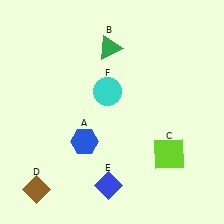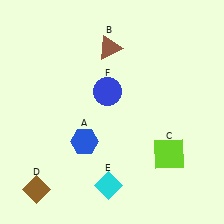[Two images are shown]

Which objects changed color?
B changed from green to brown. E changed from blue to cyan. F changed from cyan to blue.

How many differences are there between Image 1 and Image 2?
There are 3 differences between the two images.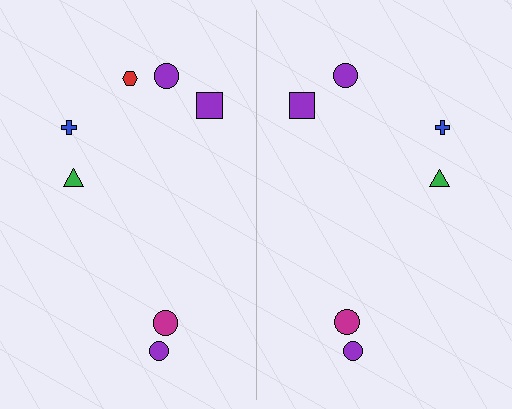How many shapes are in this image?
There are 13 shapes in this image.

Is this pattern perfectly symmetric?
No, the pattern is not perfectly symmetric. A red hexagon is missing from the right side.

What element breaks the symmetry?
A red hexagon is missing from the right side.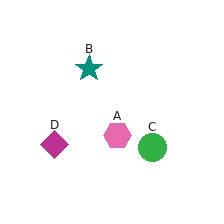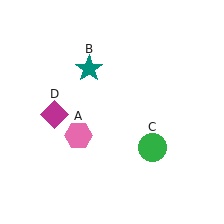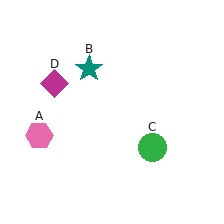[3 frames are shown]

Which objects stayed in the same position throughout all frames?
Teal star (object B) and green circle (object C) remained stationary.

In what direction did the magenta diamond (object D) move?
The magenta diamond (object D) moved up.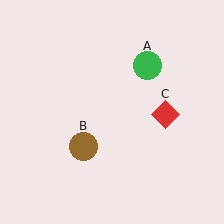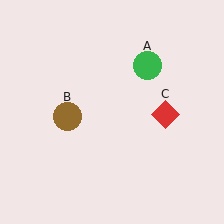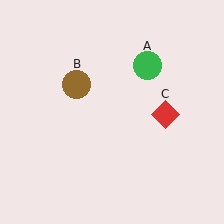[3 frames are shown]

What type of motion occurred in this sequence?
The brown circle (object B) rotated clockwise around the center of the scene.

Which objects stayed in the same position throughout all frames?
Green circle (object A) and red diamond (object C) remained stationary.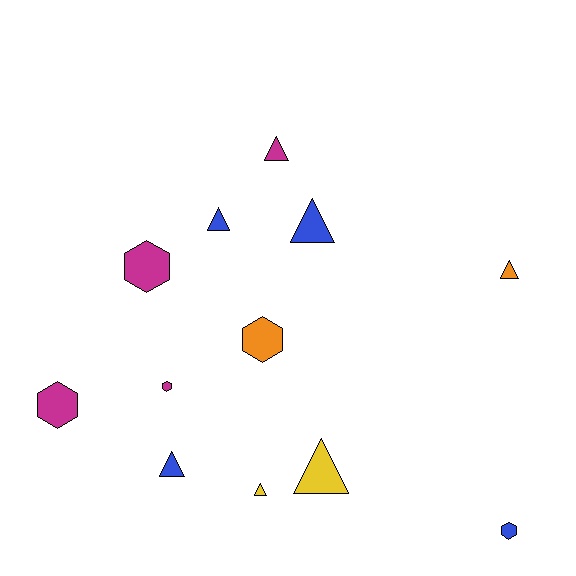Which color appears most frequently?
Blue, with 4 objects.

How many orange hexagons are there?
There is 1 orange hexagon.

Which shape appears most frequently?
Triangle, with 7 objects.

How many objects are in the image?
There are 12 objects.